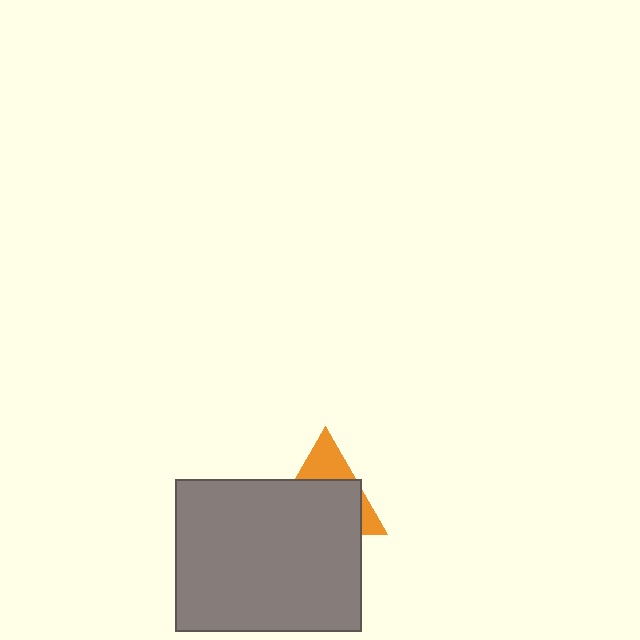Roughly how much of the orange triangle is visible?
A small part of it is visible (roughly 33%).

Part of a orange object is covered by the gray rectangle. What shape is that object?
It is a triangle.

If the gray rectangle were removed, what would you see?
You would see the complete orange triangle.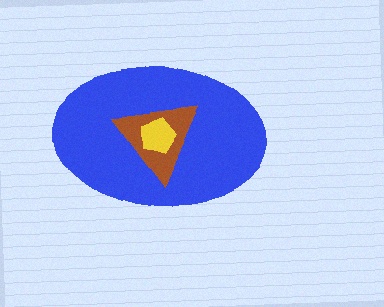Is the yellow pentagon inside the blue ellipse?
Yes.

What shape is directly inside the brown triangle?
The yellow pentagon.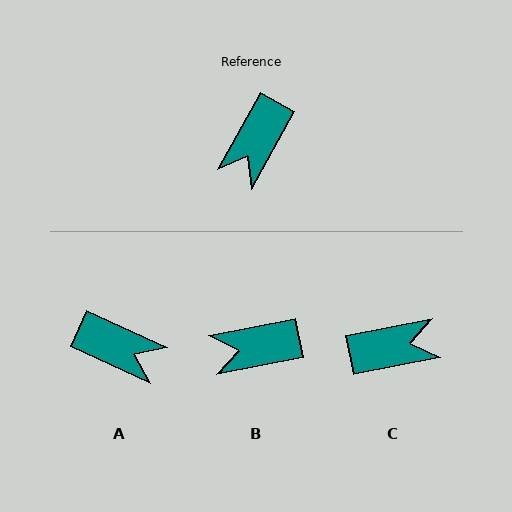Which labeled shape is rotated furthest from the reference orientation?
C, about 130 degrees away.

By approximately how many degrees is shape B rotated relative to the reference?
Approximately 50 degrees clockwise.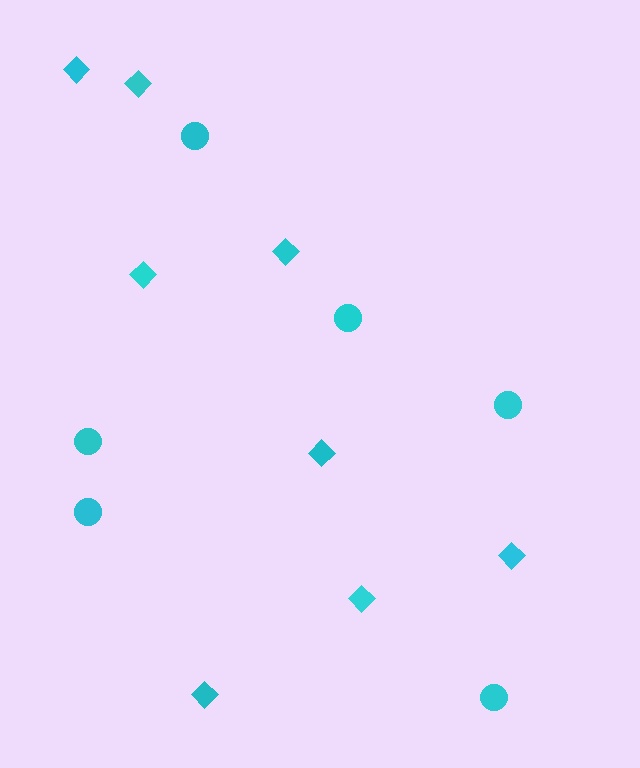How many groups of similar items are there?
There are 2 groups: one group of circles (6) and one group of diamonds (8).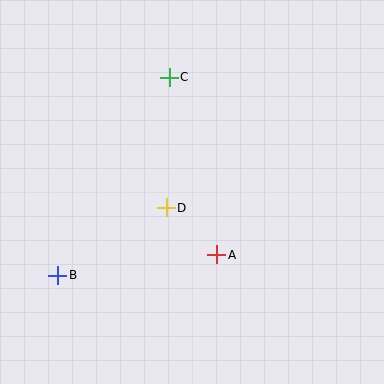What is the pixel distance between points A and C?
The distance between A and C is 184 pixels.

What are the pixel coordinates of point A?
Point A is at (217, 255).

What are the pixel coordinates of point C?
Point C is at (169, 77).